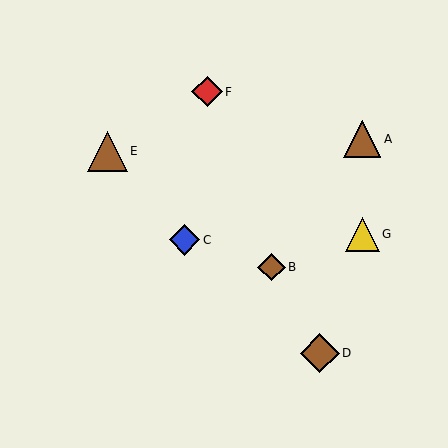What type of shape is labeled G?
Shape G is a yellow triangle.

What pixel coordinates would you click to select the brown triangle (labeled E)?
Click at (107, 151) to select the brown triangle E.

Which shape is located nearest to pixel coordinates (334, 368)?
The brown diamond (labeled D) at (320, 353) is nearest to that location.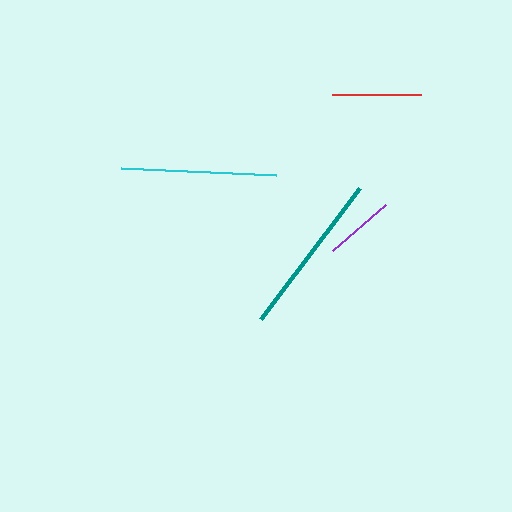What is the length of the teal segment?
The teal segment is approximately 164 pixels long.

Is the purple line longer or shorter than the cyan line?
The cyan line is longer than the purple line.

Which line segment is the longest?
The teal line is the longest at approximately 164 pixels.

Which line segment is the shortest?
The purple line is the shortest at approximately 70 pixels.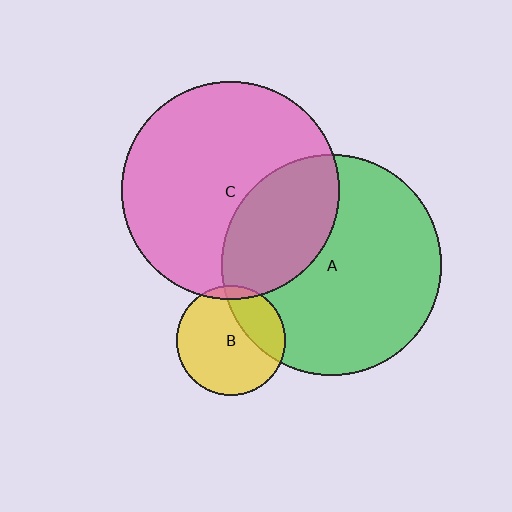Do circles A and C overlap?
Yes.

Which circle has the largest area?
Circle A (green).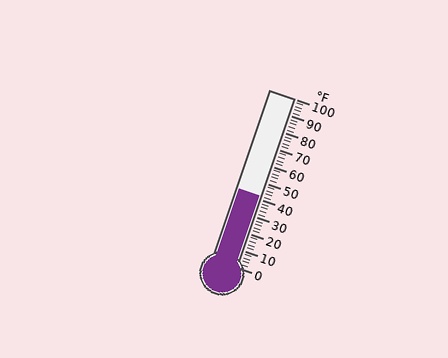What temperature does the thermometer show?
The thermometer shows approximately 42°F.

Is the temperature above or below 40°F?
The temperature is above 40°F.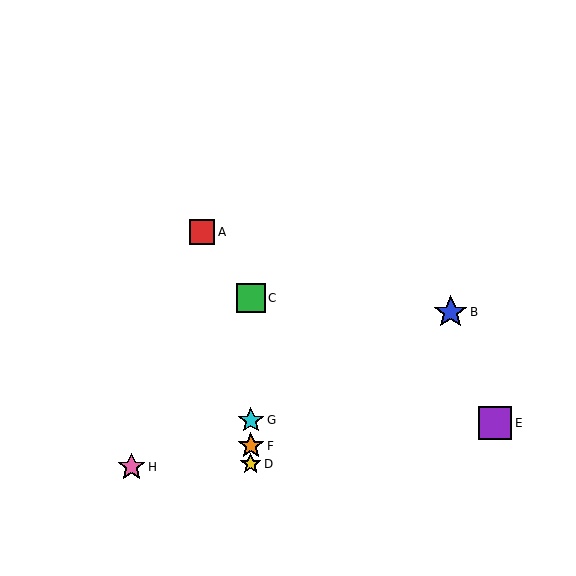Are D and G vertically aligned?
Yes, both are at x≈251.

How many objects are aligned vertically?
4 objects (C, D, F, G) are aligned vertically.